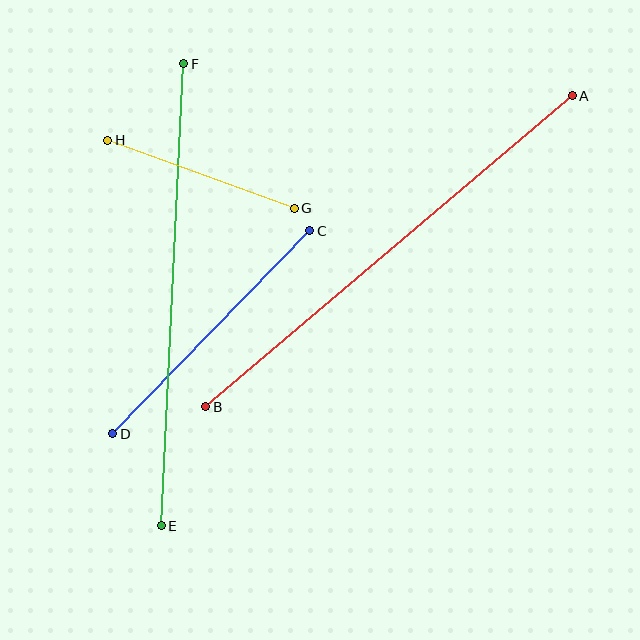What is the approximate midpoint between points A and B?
The midpoint is at approximately (389, 251) pixels.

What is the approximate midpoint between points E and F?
The midpoint is at approximately (172, 295) pixels.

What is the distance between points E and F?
The distance is approximately 463 pixels.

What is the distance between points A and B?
The distance is approximately 481 pixels.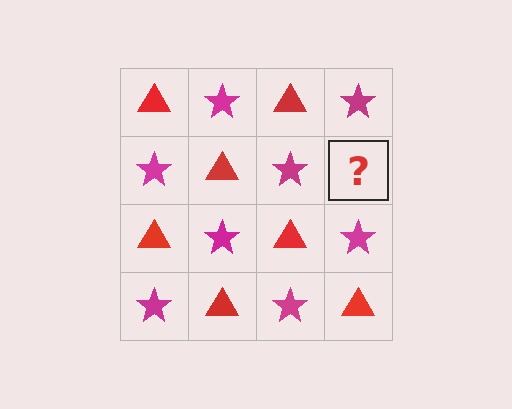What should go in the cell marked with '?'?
The missing cell should contain a red triangle.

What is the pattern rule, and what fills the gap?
The rule is that it alternates red triangle and magenta star in a checkerboard pattern. The gap should be filled with a red triangle.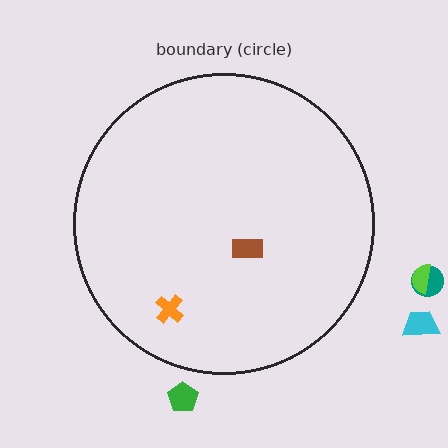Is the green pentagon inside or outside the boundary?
Outside.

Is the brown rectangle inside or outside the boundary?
Inside.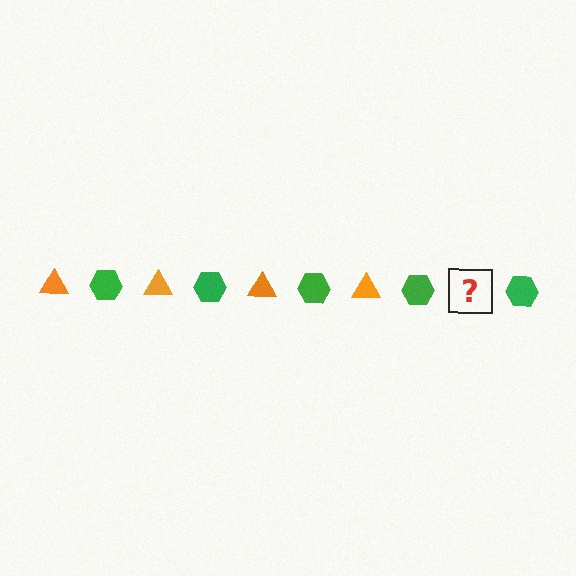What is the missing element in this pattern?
The missing element is an orange triangle.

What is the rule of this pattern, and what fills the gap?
The rule is that the pattern alternates between orange triangle and green hexagon. The gap should be filled with an orange triangle.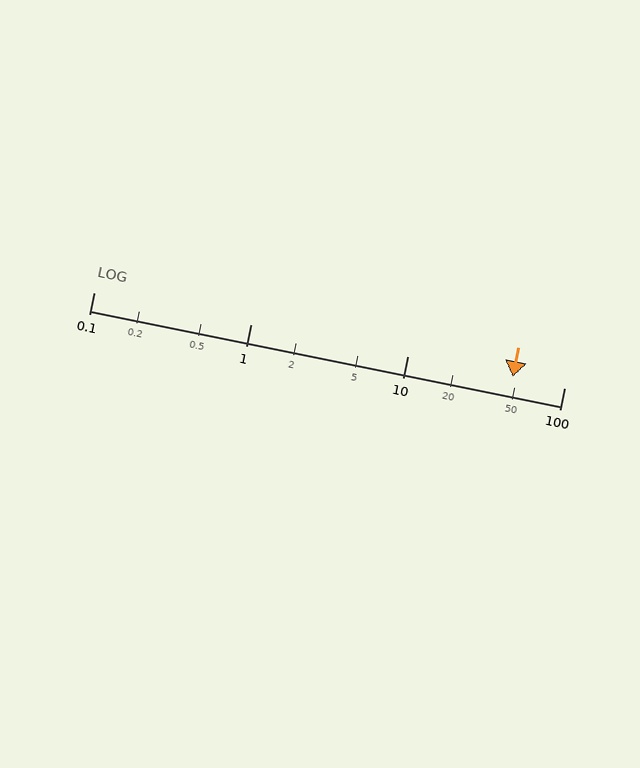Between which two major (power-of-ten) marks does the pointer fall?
The pointer is between 10 and 100.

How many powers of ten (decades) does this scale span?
The scale spans 3 decades, from 0.1 to 100.